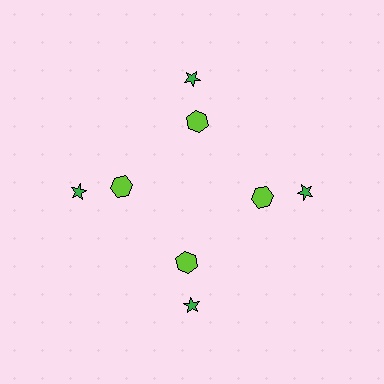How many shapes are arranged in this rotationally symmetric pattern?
There are 8 shapes, arranged in 4 groups of 2.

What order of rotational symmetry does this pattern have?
This pattern has 4-fold rotational symmetry.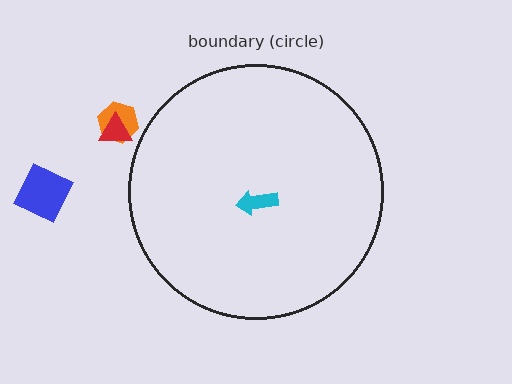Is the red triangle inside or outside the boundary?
Outside.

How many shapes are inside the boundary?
1 inside, 3 outside.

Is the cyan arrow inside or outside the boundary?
Inside.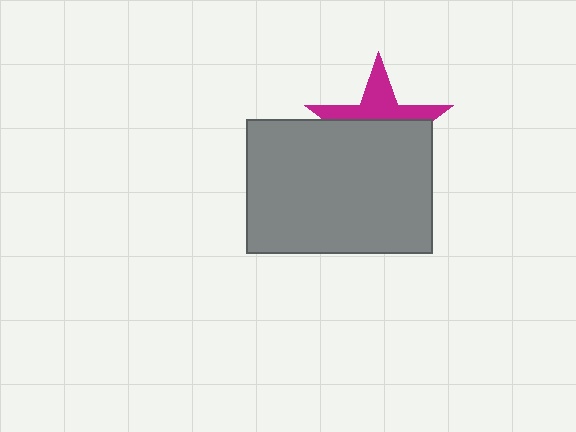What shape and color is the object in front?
The object in front is a gray rectangle.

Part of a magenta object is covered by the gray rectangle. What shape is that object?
It is a star.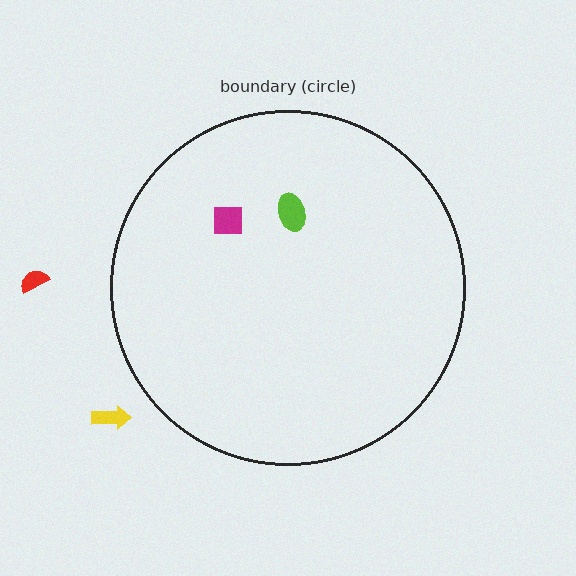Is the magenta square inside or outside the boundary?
Inside.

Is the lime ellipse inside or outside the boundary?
Inside.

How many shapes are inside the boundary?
2 inside, 2 outside.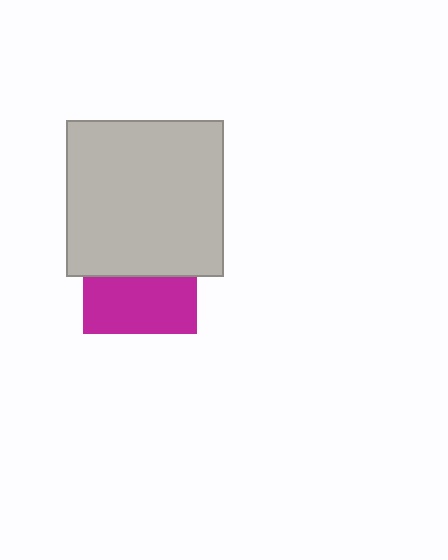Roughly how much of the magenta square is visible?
About half of it is visible (roughly 49%).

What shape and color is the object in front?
The object in front is a light gray square.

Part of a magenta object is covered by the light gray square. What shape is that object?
It is a square.